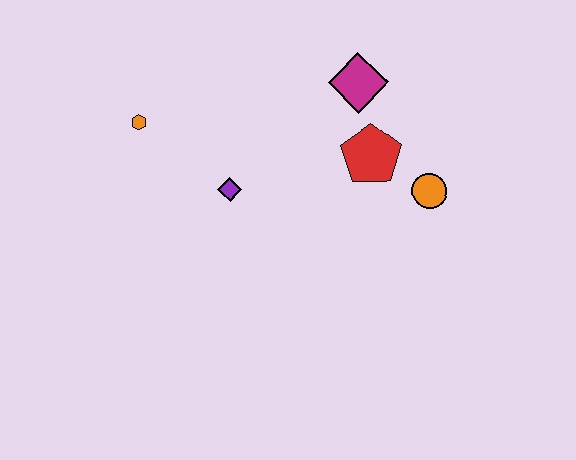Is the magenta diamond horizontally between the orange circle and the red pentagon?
No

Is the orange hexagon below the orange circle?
No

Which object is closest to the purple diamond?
The orange hexagon is closest to the purple diamond.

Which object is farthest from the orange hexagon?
The orange circle is farthest from the orange hexagon.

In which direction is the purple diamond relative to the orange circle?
The purple diamond is to the left of the orange circle.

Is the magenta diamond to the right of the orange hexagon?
Yes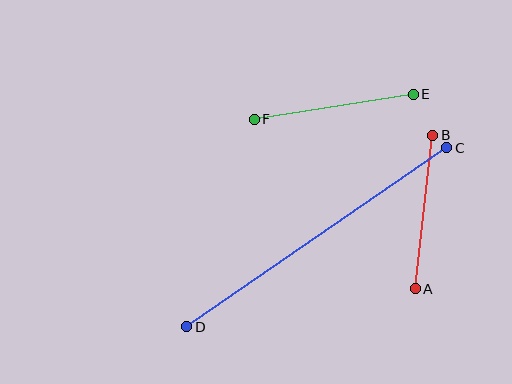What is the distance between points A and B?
The distance is approximately 155 pixels.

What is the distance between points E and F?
The distance is approximately 161 pixels.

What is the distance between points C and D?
The distance is approximately 316 pixels.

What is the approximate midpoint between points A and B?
The midpoint is at approximately (424, 212) pixels.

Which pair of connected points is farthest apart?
Points C and D are farthest apart.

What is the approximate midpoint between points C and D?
The midpoint is at approximately (317, 237) pixels.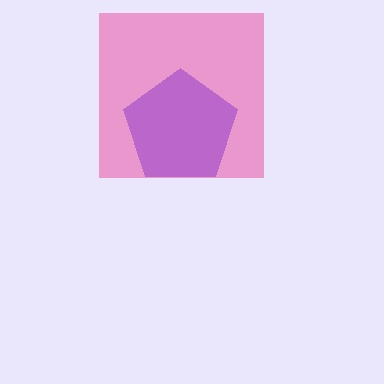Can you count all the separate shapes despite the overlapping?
Yes, there are 2 separate shapes.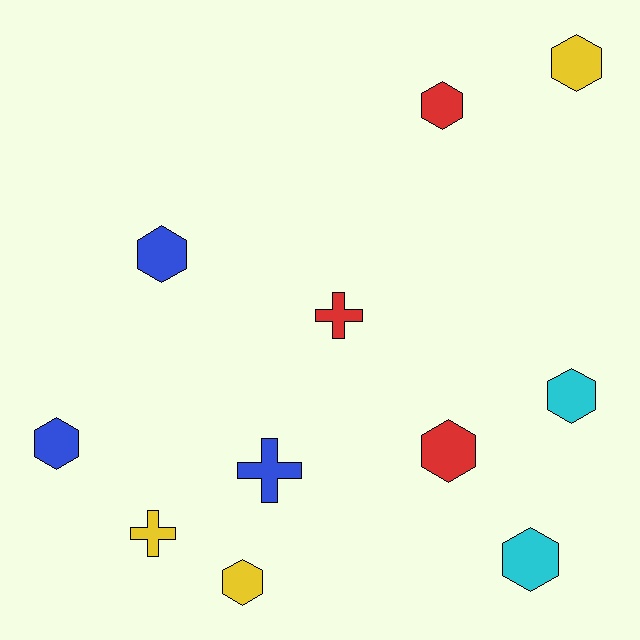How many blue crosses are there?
There is 1 blue cross.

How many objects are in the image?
There are 11 objects.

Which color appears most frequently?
Yellow, with 3 objects.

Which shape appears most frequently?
Hexagon, with 8 objects.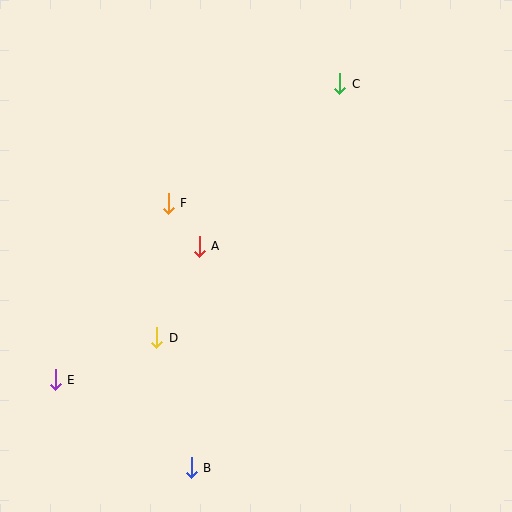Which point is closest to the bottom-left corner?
Point E is closest to the bottom-left corner.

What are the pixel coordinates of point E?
Point E is at (55, 380).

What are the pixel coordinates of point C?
Point C is at (340, 84).